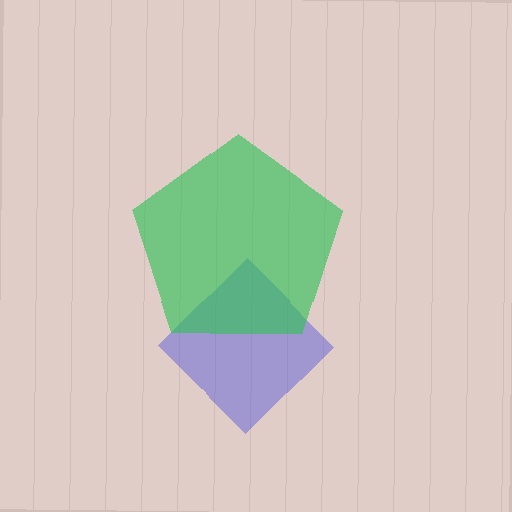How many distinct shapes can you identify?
There are 2 distinct shapes: a blue diamond, a green pentagon.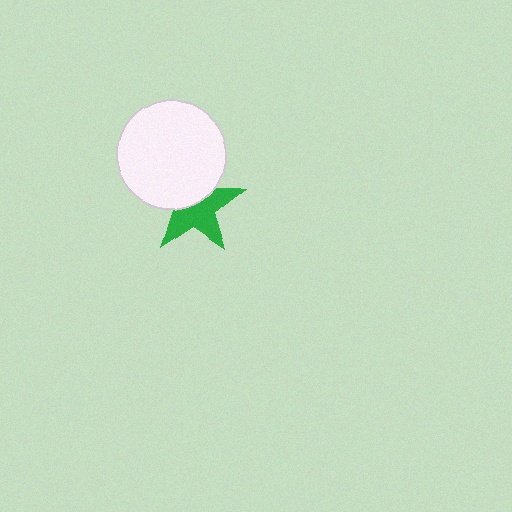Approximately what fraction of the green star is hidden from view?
Roughly 44% of the green star is hidden behind the white circle.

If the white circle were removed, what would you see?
You would see the complete green star.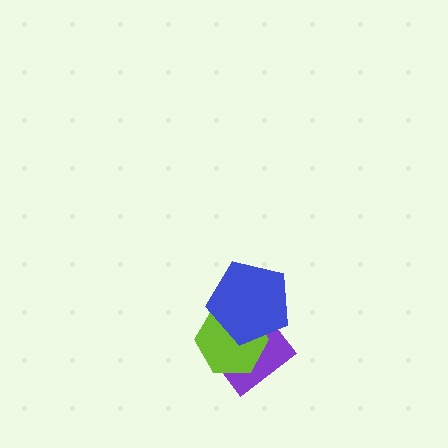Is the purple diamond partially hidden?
Yes, it is partially covered by another shape.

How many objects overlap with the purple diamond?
2 objects overlap with the purple diamond.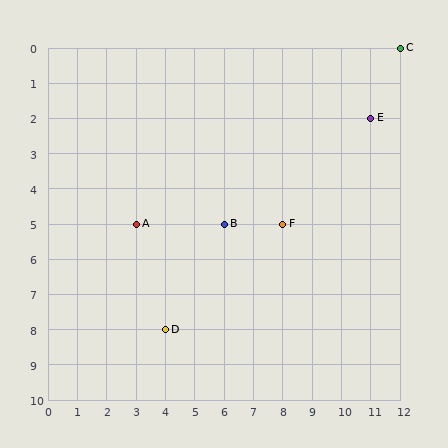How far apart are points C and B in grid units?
Points C and B are 6 columns and 5 rows apart (about 7.8 grid units diagonally).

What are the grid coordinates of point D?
Point D is at grid coordinates (4, 8).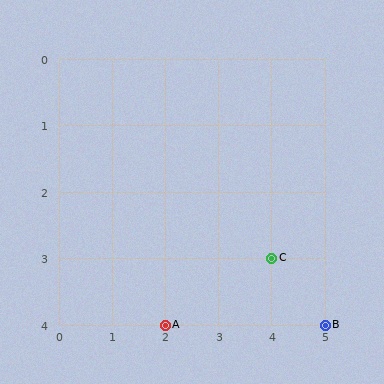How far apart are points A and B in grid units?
Points A and B are 3 columns apart.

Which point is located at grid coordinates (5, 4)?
Point B is at (5, 4).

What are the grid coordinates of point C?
Point C is at grid coordinates (4, 3).